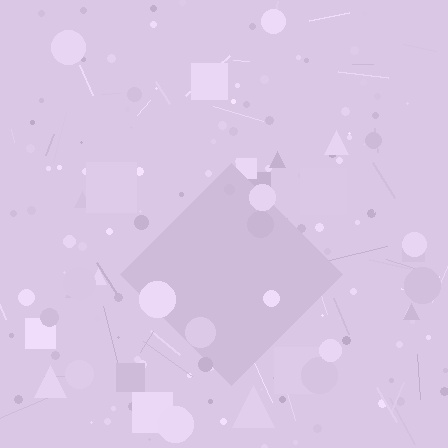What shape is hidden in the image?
A diamond is hidden in the image.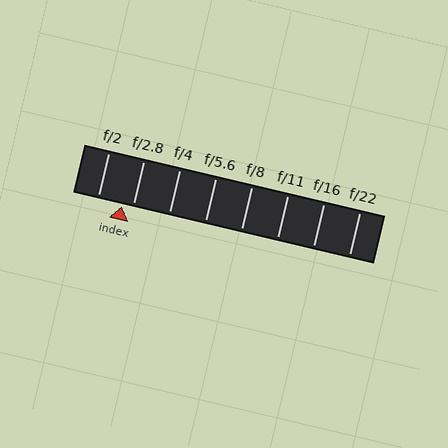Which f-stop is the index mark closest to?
The index mark is closest to f/2.8.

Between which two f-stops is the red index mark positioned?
The index mark is between f/2 and f/2.8.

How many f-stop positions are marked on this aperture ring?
There are 8 f-stop positions marked.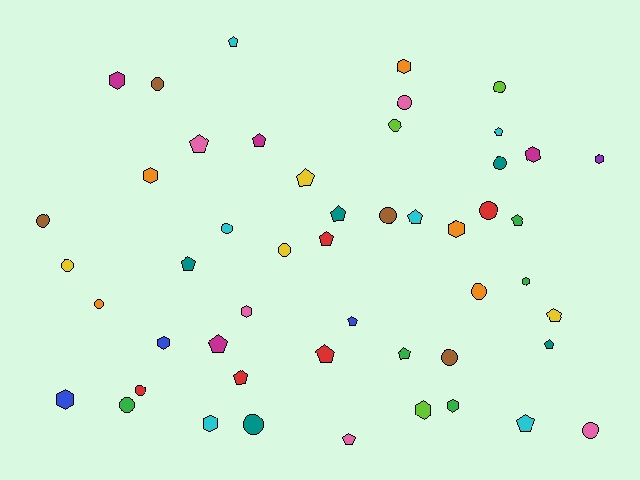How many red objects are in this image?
There are 5 red objects.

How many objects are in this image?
There are 50 objects.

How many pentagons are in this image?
There are 19 pentagons.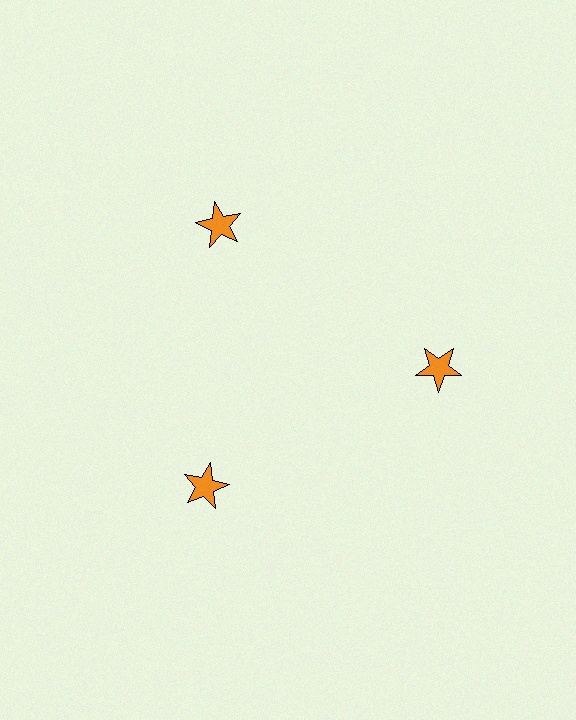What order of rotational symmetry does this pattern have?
This pattern has 3-fold rotational symmetry.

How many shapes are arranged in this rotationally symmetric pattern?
There are 3 shapes, arranged in 3 groups of 1.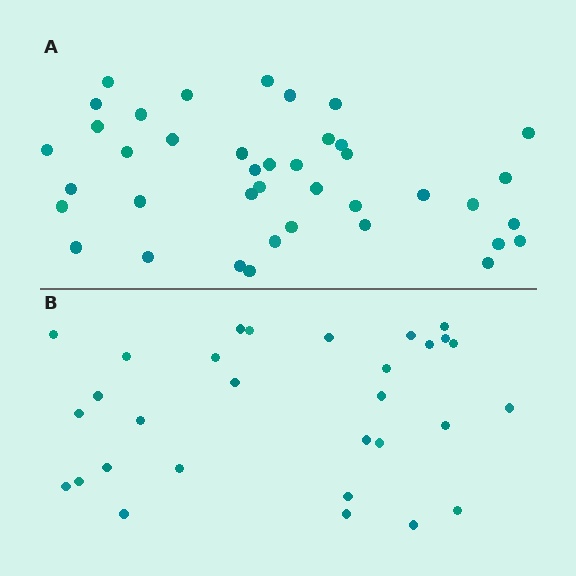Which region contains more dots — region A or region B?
Region A (the top region) has more dots.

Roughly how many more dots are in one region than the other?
Region A has roughly 10 or so more dots than region B.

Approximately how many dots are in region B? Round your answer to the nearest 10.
About 30 dots.